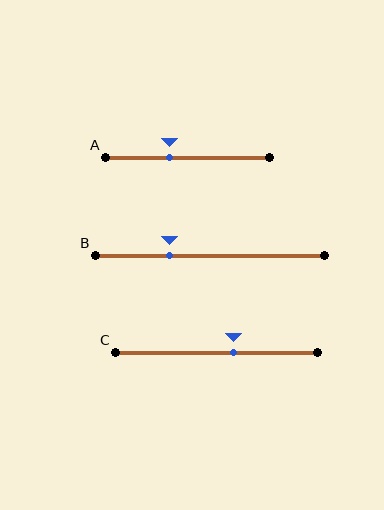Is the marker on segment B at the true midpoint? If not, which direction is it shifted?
No, the marker on segment B is shifted to the left by about 18% of the segment length.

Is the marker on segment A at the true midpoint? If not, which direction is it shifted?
No, the marker on segment A is shifted to the left by about 11% of the segment length.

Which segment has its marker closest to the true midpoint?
Segment C has its marker closest to the true midpoint.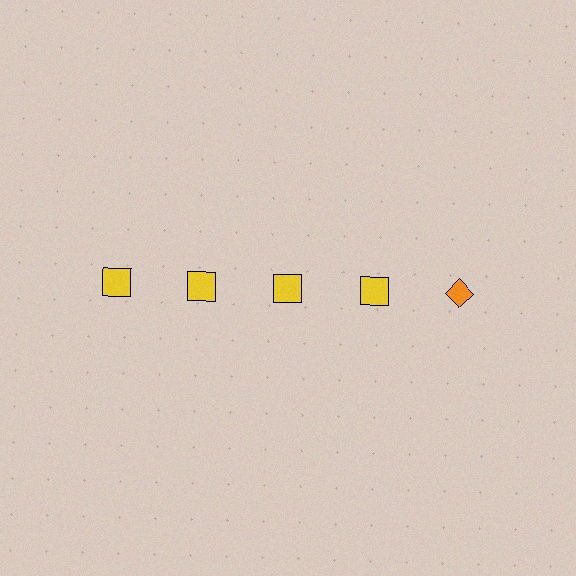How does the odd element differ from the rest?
It differs in both color (orange instead of yellow) and shape (diamond instead of square).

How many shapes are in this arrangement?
There are 5 shapes arranged in a grid pattern.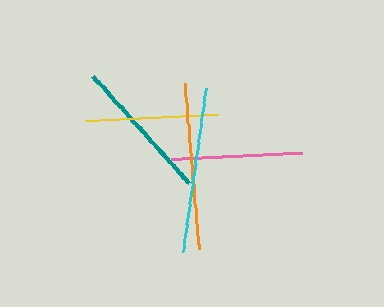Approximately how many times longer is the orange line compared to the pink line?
The orange line is approximately 1.3 times the length of the pink line.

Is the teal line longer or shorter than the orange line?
The orange line is longer than the teal line.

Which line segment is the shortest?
The pink line is the shortest at approximately 131 pixels.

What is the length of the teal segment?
The teal segment is approximately 144 pixels long.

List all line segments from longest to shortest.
From longest to shortest: orange, cyan, teal, yellow, pink.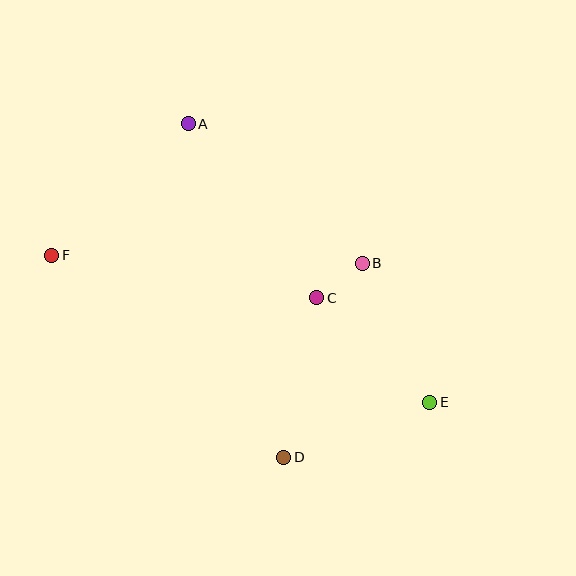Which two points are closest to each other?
Points B and C are closest to each other.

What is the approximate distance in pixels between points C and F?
The distance between C and F is approximately 268 pixels.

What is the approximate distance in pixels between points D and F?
The distance between D and F is approximately 308 pixels.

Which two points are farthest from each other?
Points E and F are farthest from each other.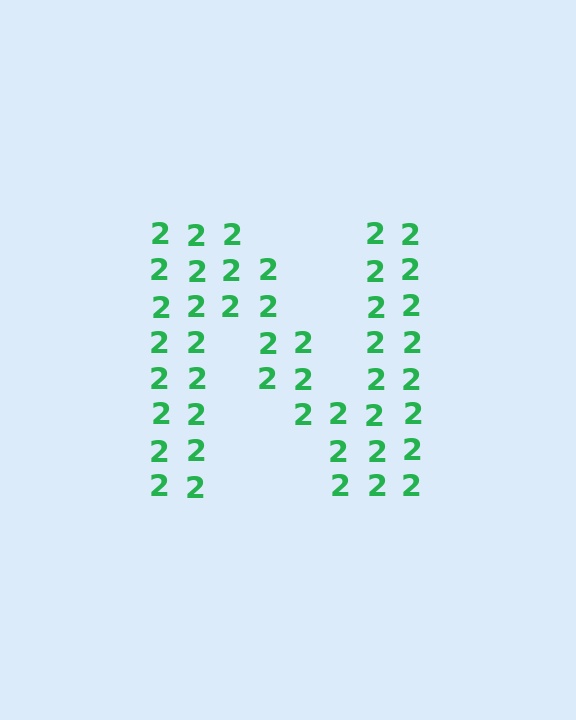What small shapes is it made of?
It is made of small digit 2's.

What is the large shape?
The large shape is the letter N.